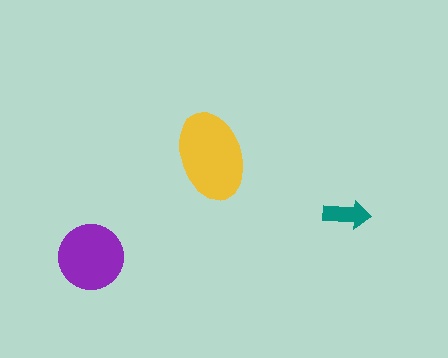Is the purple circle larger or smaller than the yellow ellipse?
Smaller.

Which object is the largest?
The yellow ellipse.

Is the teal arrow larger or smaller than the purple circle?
Smaller.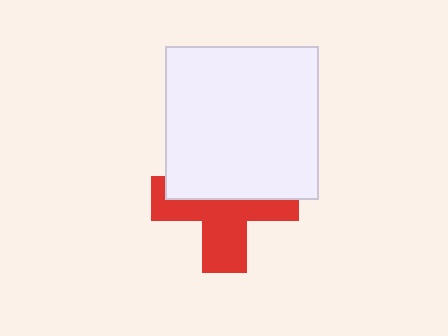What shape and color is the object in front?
The object in front is a white square.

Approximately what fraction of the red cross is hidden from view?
Roughly 48% of the red cross is hidden behind the white square.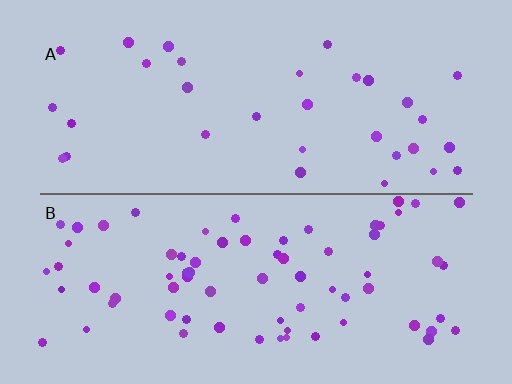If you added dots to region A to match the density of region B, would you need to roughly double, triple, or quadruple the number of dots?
Approximately double.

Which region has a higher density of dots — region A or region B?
B (the bottom).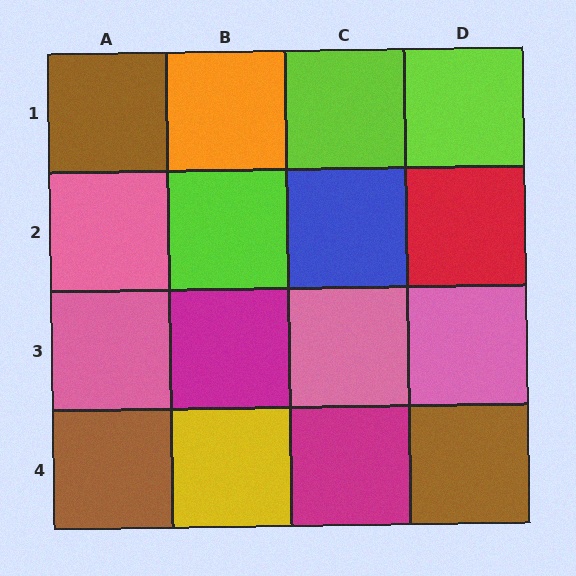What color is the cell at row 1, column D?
Lime.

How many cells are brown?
3 cells are brown.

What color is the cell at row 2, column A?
Pink.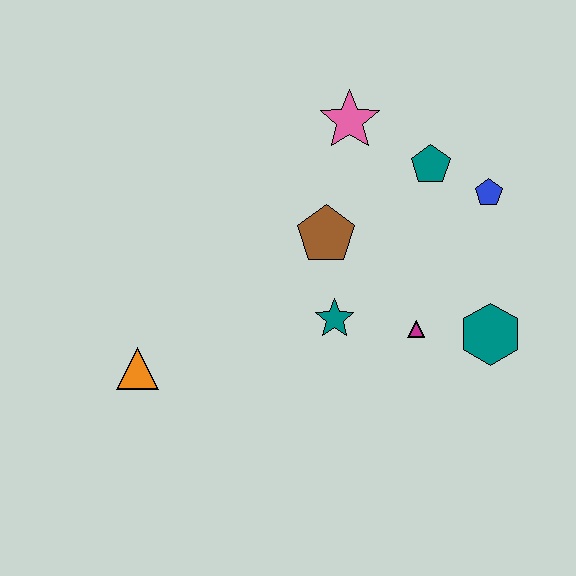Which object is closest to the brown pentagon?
The teal star is closest to the brown pentagon.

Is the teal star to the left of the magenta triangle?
Yes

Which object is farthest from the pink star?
The orange triangle is farthest from the pink star.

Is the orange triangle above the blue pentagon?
No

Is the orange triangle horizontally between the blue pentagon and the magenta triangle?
No